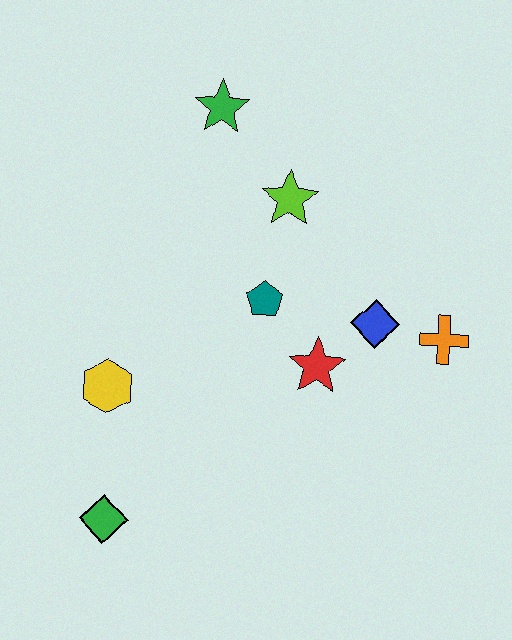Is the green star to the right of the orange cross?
No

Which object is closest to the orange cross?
The blue diamond is closest to the orange cross.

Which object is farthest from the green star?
The green diamond is farthest from the green star.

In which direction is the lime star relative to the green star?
The lime star is below the green star.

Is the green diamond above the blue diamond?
No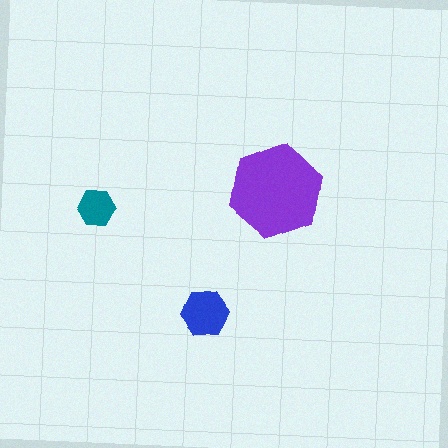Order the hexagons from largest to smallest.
the purple one, the blue one, the teal one.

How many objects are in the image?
There are 3 objects in the image.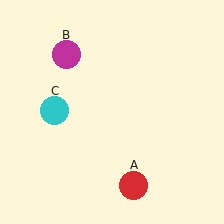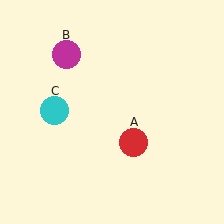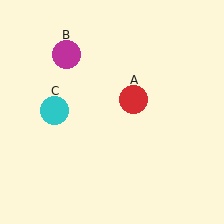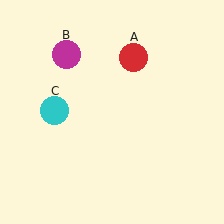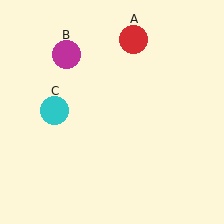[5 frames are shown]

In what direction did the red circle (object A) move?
The red circle (object A) moved up.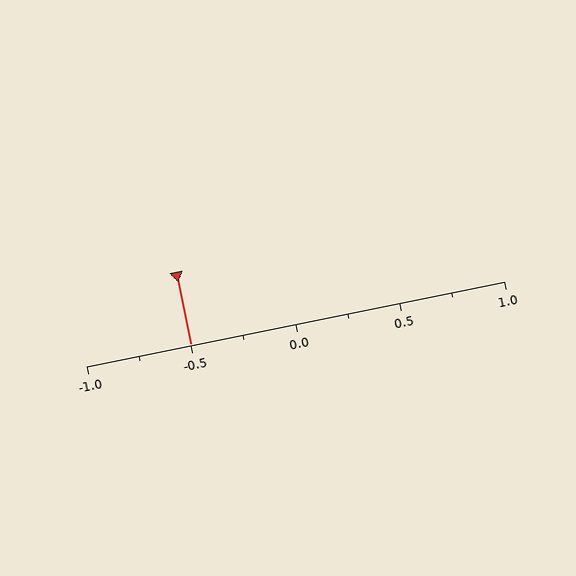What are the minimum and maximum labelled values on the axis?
The axis runs from -1.0 to 1.0.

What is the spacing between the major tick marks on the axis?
The major ticks are spaced 0.5 apart.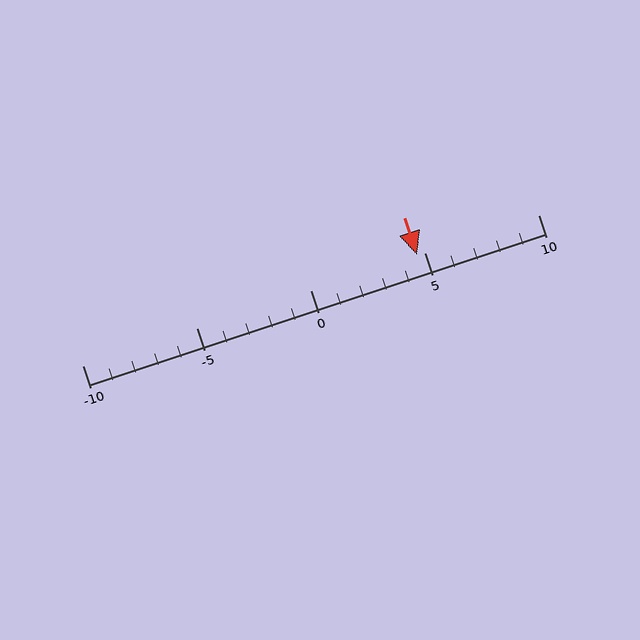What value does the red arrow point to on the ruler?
The red arrow points to approximately 5.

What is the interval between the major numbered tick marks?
The major tick marks are spaced 5 units apart.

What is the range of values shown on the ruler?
The ruler shows values from -10 to 10.